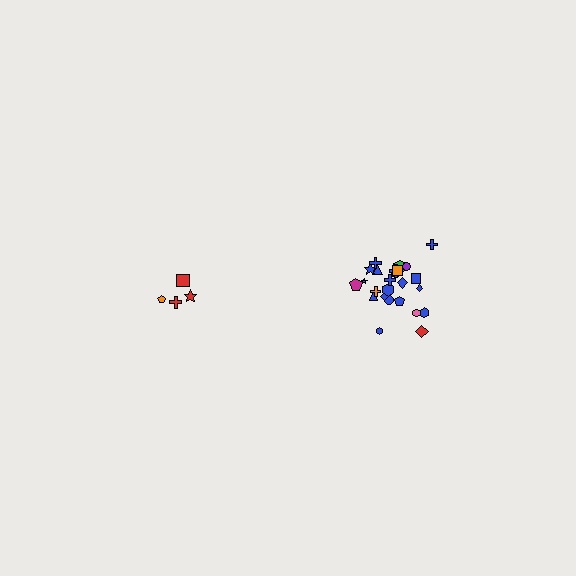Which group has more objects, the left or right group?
The right group.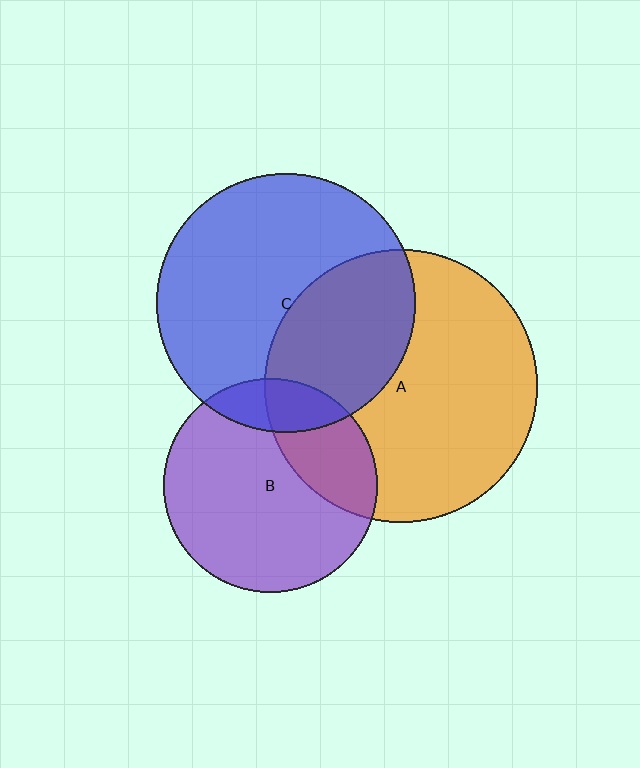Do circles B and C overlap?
Yes.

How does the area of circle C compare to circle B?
Approximately 1.5 times.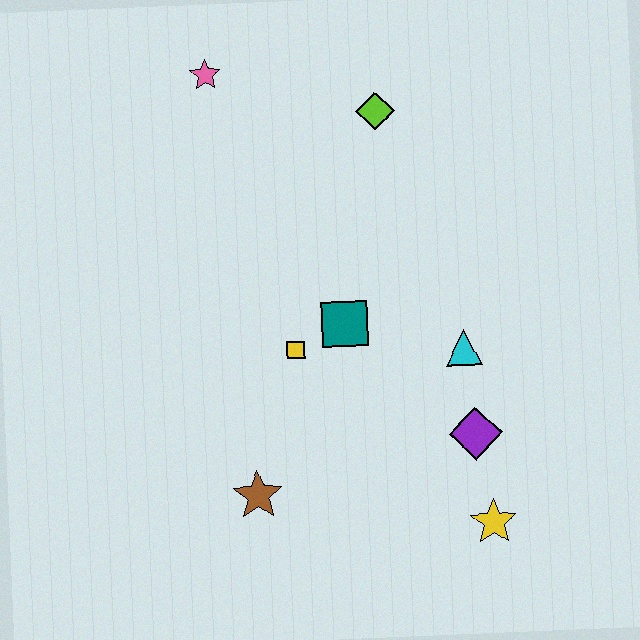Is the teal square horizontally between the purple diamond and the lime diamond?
No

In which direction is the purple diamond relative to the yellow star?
The purple diamond is above the yellow star.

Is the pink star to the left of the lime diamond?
Yes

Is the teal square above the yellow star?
Yes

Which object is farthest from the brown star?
The pink star is farthest from the brown star.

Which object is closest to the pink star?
The lime diamond is closest to the pink star.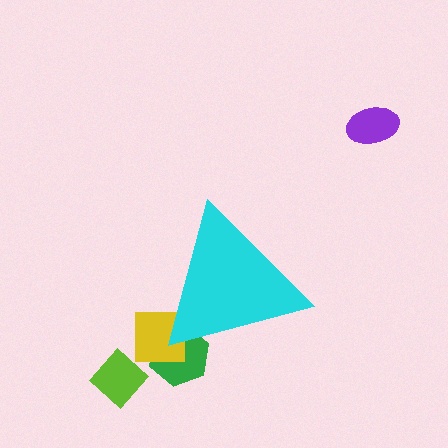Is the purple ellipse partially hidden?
No, the purple ellipse is fully visible.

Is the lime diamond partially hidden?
No, the lime diamond is fully visible.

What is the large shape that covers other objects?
A cyan triangle.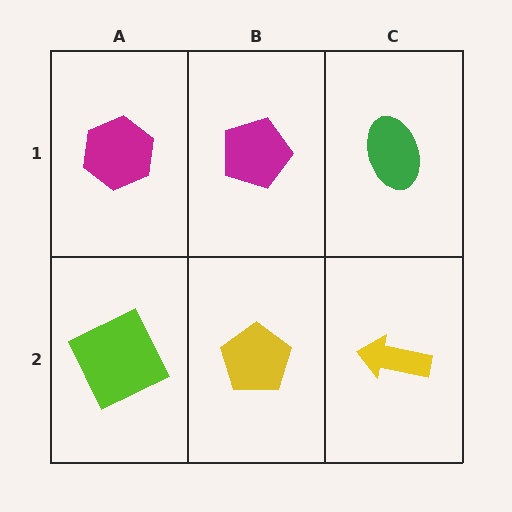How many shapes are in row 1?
3 shapes.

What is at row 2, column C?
A yellow arrow.